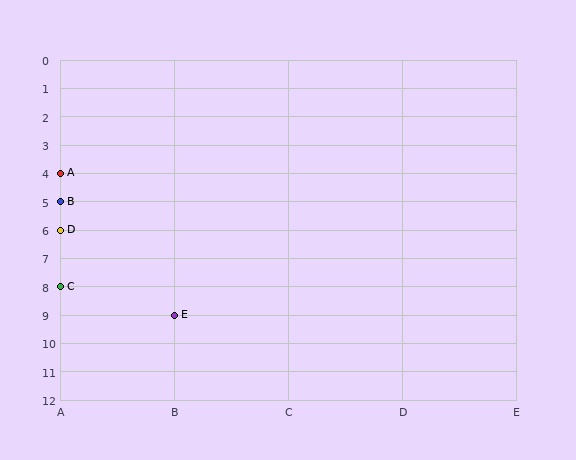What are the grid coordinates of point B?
Point B is at grid coordinates (A, 5).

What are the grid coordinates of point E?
Point E is at grid coordinates (B, 9).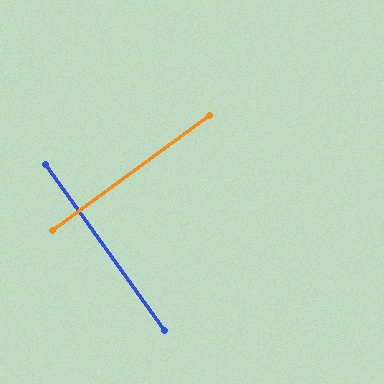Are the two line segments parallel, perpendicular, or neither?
Perpendicular — they meet at approximately 89°.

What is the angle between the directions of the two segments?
Approximately 89 degrees.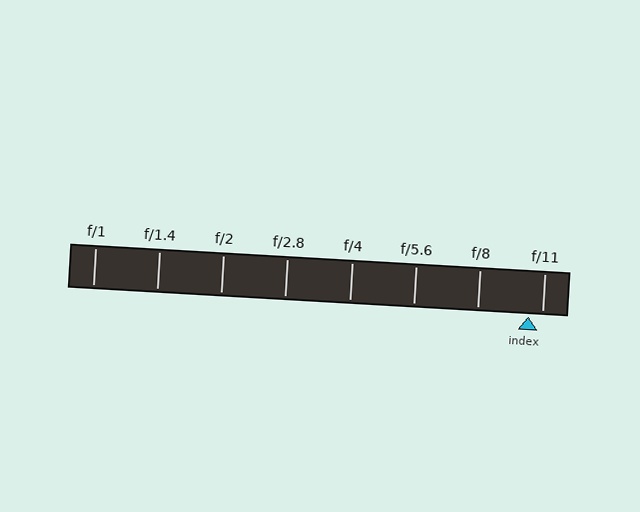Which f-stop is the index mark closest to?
The index mark is closest to f/11.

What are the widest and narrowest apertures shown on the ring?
The widest aperture shown is f/1 and the narrowest is f/11.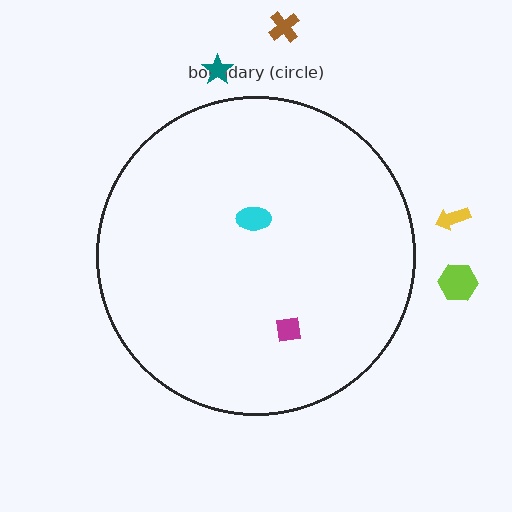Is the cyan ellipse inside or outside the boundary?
Inside.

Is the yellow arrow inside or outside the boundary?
Outside.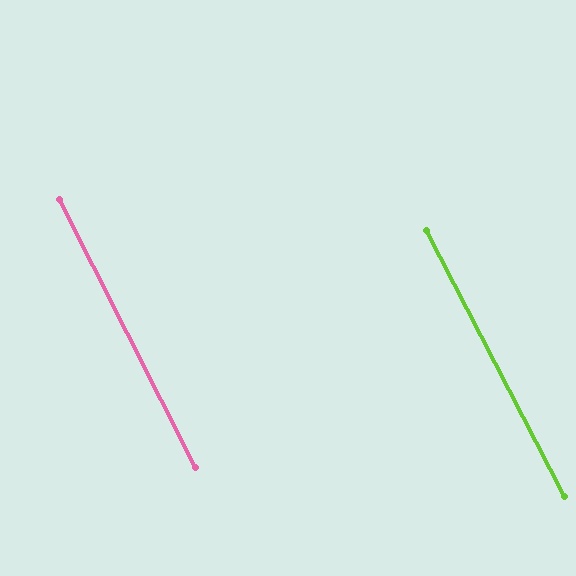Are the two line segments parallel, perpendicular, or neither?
Parallel — their directions differ by only 0.5°.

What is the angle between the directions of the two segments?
Approximately 0 degrees.